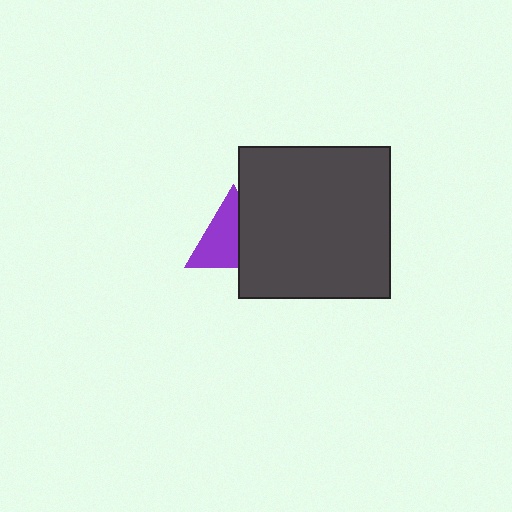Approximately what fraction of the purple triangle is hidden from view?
Roughly 42% of the purple triangle is hidden behind the dark gray square.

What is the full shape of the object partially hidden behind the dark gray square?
The partially hidden object is a purple triangle.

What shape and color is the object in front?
The object in front is a dark gray square.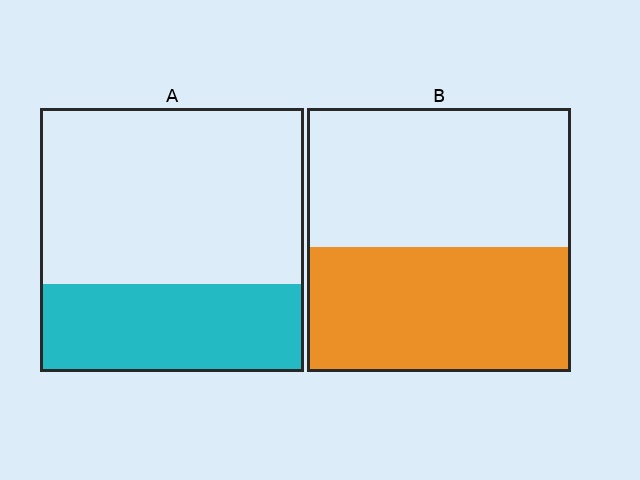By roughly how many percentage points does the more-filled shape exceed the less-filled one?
By roughly 15 percentage points (B over A).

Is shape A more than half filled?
No.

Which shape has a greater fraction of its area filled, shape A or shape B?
Shape B.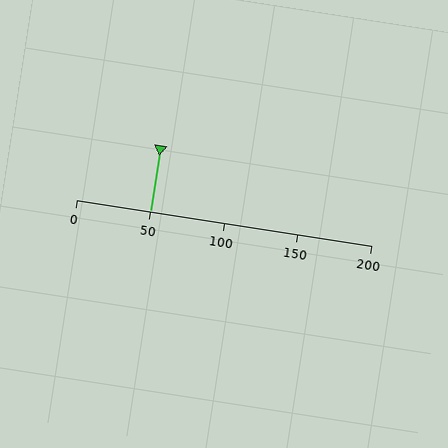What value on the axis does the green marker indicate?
The marker indicates approximately 50.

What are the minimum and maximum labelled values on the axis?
The axis runs from 0 to 200.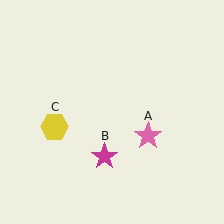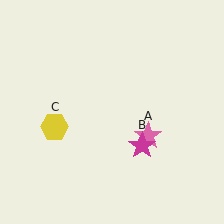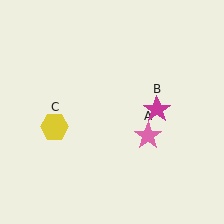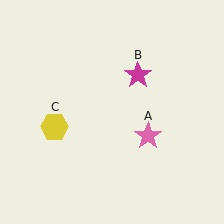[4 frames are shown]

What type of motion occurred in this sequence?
The magenta star (object B) rotated counterclockwise around the center of the scene.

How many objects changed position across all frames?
1 object changed position: magenta star (object B).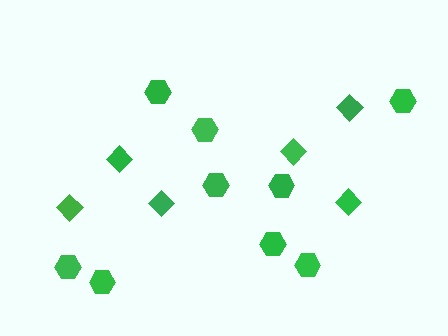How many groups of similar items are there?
There are 2 groups: one group of hexagons (9) and one group of diamonds (6).